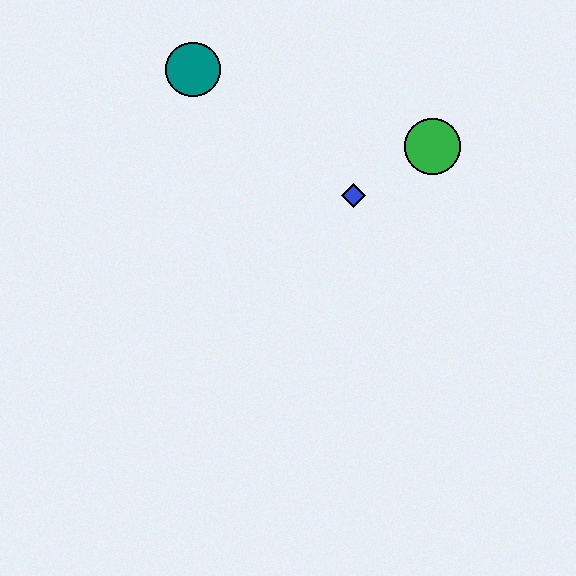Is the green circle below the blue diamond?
No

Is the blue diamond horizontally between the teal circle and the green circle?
Yes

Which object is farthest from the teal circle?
The green circle is farthest from the teal circle.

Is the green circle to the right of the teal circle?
Yes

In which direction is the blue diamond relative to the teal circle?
The blue diamond is to the right of the teal circle.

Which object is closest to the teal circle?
The blue diamond is closest to the teal circle.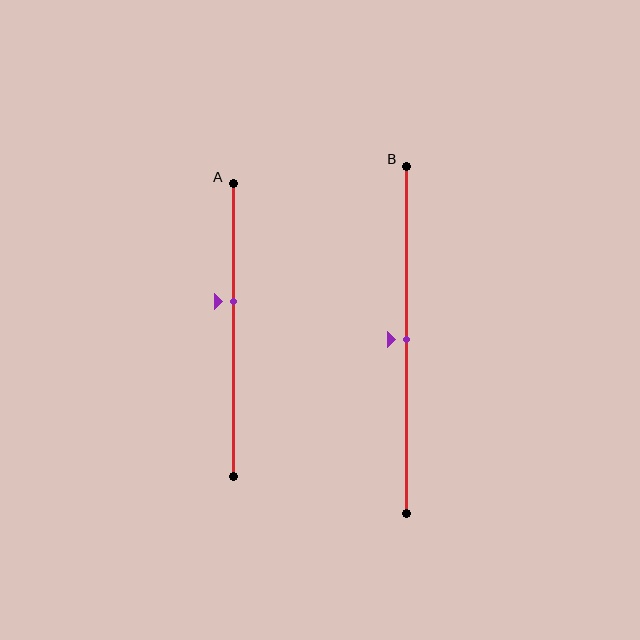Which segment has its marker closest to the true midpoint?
Segment B has its marker closest to the true midpoint.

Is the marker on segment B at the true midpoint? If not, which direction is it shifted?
Yes, the marker on segment B is at the true midpoint.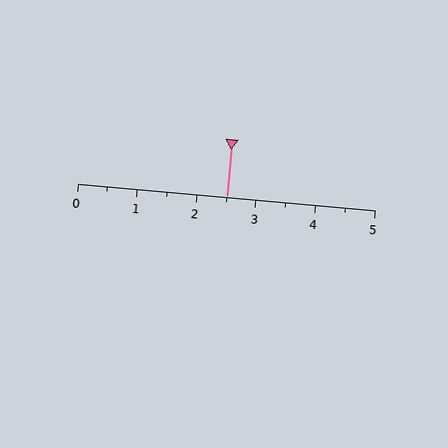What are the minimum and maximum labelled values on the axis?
The axis runs from 0 to 5.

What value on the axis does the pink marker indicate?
The marker indicates approximately 2.5.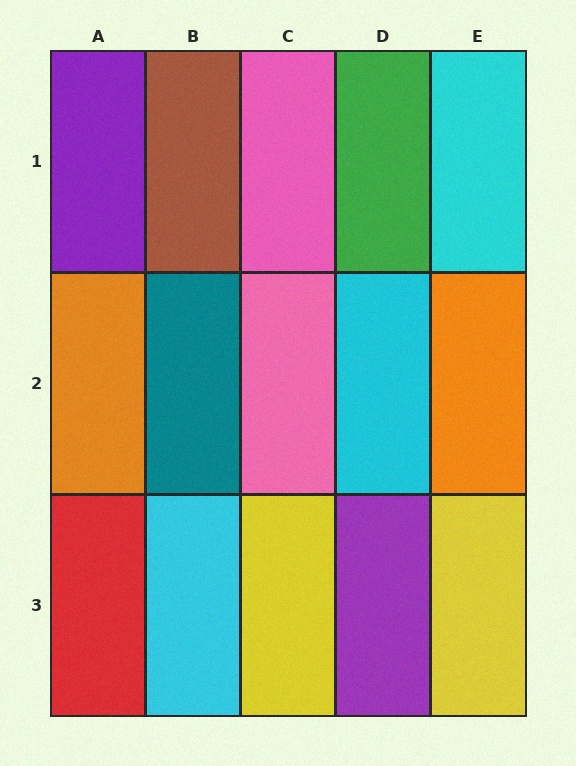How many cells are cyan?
3 cells are cyan.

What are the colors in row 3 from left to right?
Red, cyan, yellow, purple, yellow.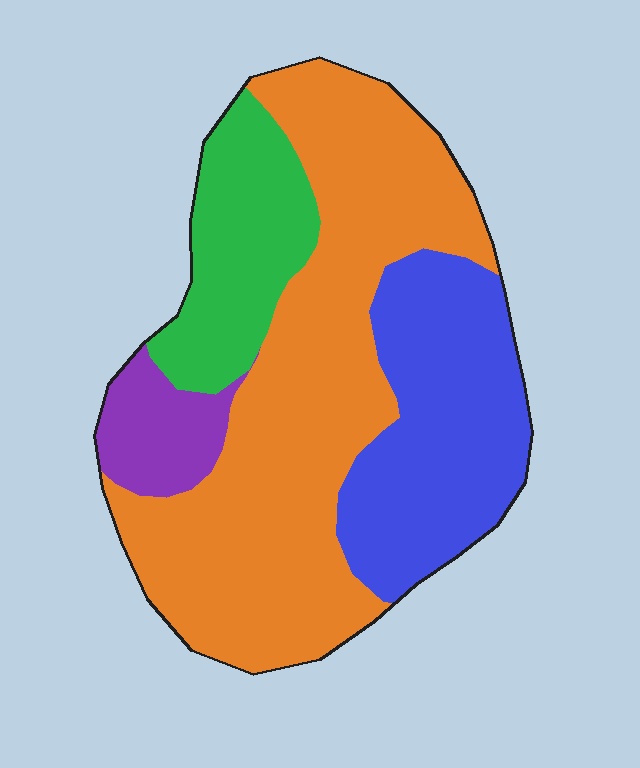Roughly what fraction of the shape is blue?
Blue takes up about one quarter (1/4) of the shape.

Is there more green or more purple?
Green.